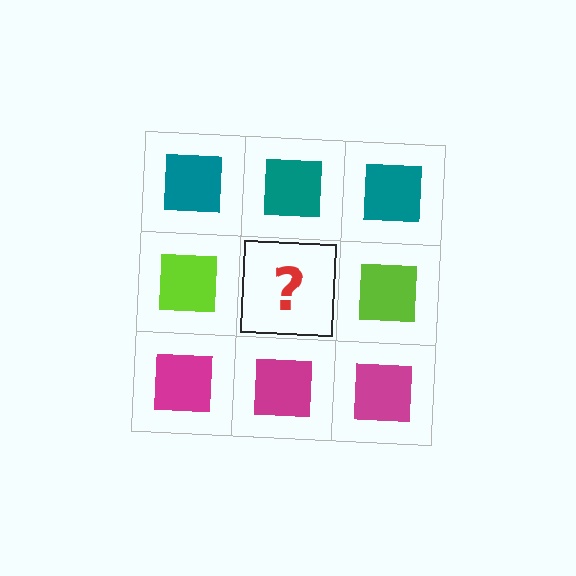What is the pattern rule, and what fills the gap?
The rule is that each row has a consistent color. The gap should be filled with a lime square.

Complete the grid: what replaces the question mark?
The question mark should be replaced with a lime square.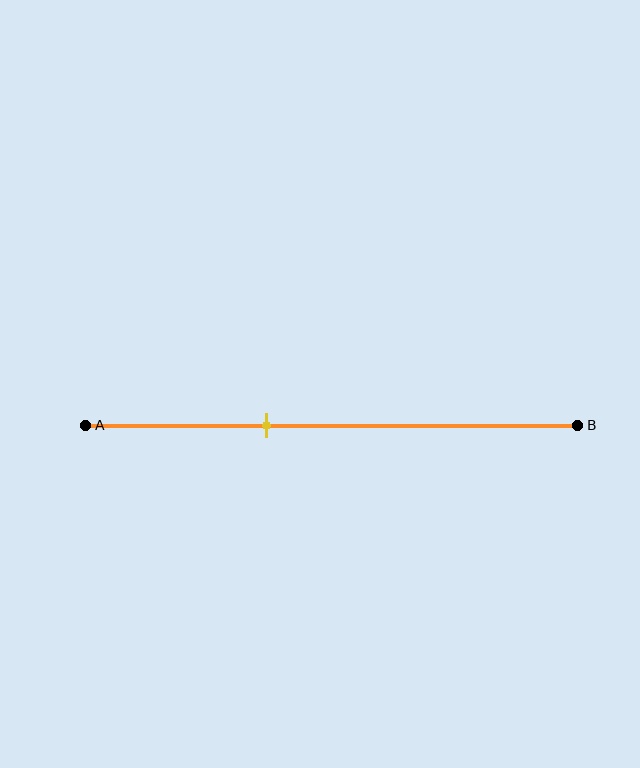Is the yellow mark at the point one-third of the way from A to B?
No, the mark is at about 35% from A, not at the 33% one-third point.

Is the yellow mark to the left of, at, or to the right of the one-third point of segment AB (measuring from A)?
The yellow mark is to the right of the one-third point of segment AB.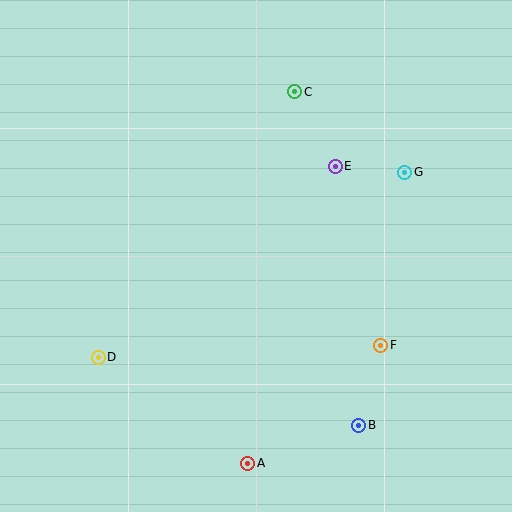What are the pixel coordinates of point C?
Point C is at (295, 92).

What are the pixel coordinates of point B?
Point B is at (358, 425).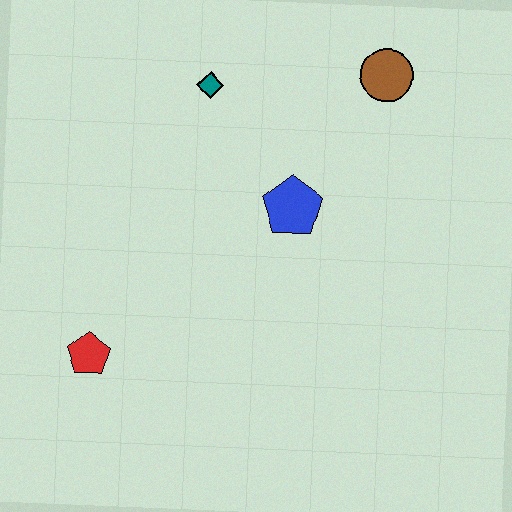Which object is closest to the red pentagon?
The blue pentagon is closest to the red pentagon.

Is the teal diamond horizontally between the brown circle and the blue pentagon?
No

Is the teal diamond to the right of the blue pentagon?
No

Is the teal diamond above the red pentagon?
Yes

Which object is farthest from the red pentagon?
The brown circle is farthest from the red pentagon.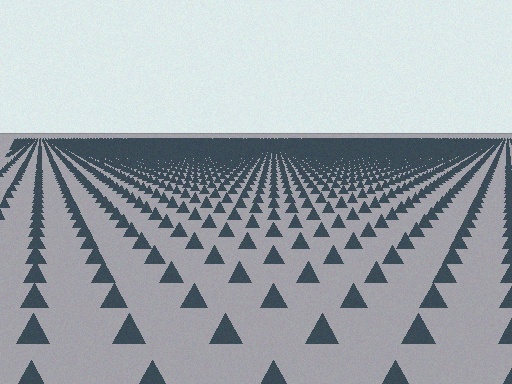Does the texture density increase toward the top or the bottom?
Density increases toward the top.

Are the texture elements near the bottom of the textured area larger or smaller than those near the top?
Larger. Near the bottom, elements are closer to the viewer and appear at a bigger on-screen size.